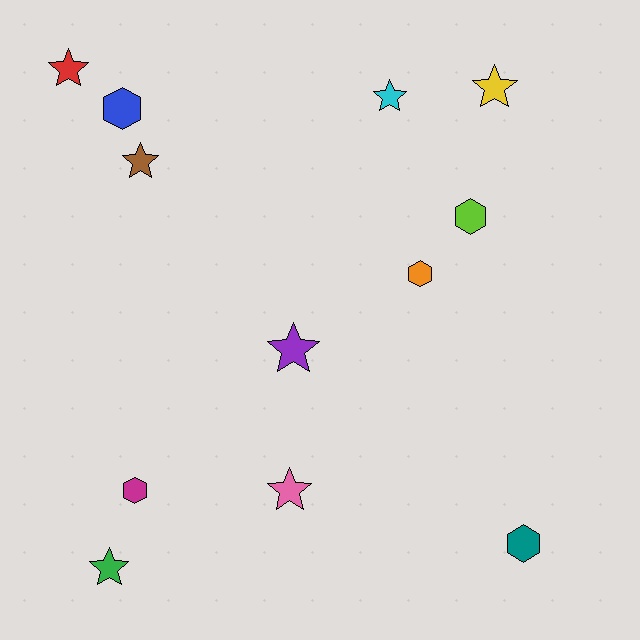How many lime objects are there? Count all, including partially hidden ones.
There is 1 lime object.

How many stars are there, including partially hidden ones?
There are 7 stars.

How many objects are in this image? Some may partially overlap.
There are 12 objects.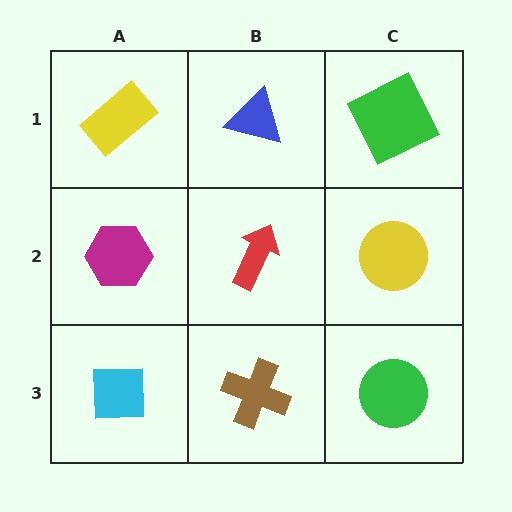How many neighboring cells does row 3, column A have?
2.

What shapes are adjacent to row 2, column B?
A blue triangle (row 1, column B), a brown cross (row 3, column B), a magenta hexagon (row 2, column A), a yellow circle (row 2, column C).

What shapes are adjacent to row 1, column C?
A yellow circle (row 2, column C), a blue triangle (row 1, column B).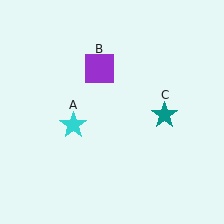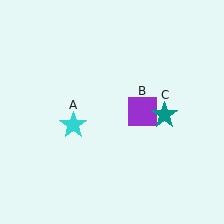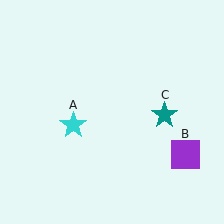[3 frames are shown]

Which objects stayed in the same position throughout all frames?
Cyan star (object A) and teal star (object C) remained stationary.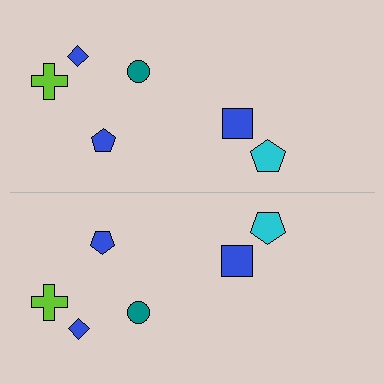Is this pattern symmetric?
Yes, this pattern has bilateral (reflection) symmetry.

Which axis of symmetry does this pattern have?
The pattern has a horizontal axis of symmetry running through the center of the image.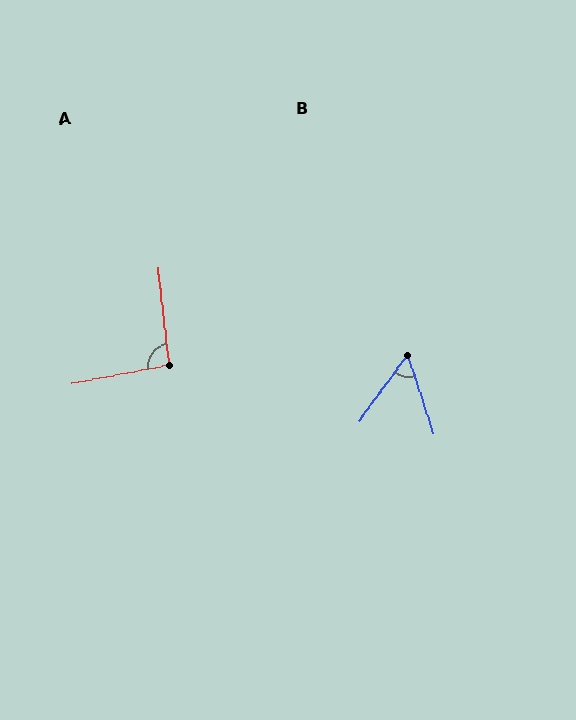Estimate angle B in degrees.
Approximately 54 degrees.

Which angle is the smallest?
B, at approximately 54 degrees.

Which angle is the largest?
A, at approximately 94 degrees.